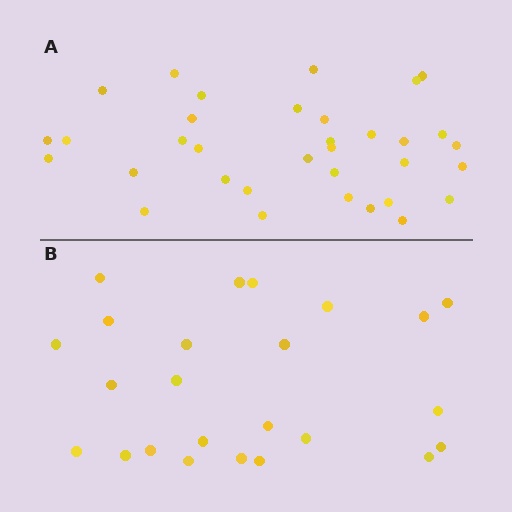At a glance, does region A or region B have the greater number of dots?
Region A (the top region) has more dots.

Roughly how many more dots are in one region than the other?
Region A has roughly 10 or so more dots than region B.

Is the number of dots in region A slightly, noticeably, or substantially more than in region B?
Region A has noticeably more, but not dramatically so. The ratio is roughly 1.4 to 1.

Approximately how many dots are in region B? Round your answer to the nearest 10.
About 20 dots. (The exact count is 24, which rounds to 20.)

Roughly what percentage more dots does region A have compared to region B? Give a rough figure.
About 40% more.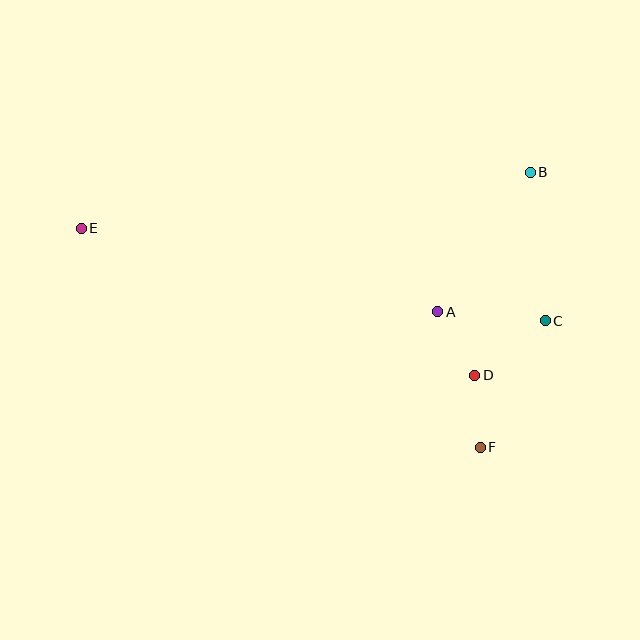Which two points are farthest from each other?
Points C and E are farthest from each other.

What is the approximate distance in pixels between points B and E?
The distance between B and E is approximately 452 pixels.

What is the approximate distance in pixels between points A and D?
The distance between A and D is approximately 73 pixels.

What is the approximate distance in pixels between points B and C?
The distance between B and C is approximately 149 pixels.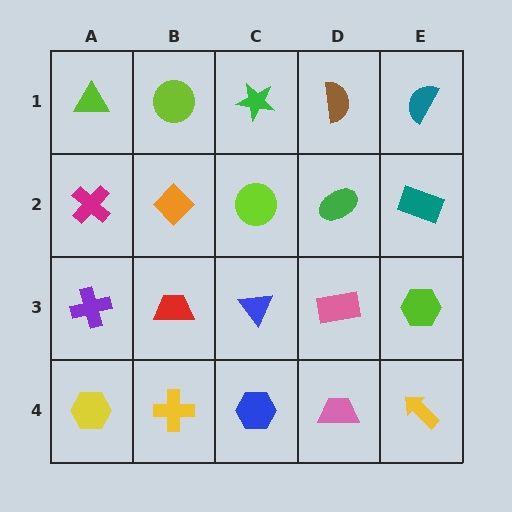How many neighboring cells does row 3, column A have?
3.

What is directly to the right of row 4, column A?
A yellow cross.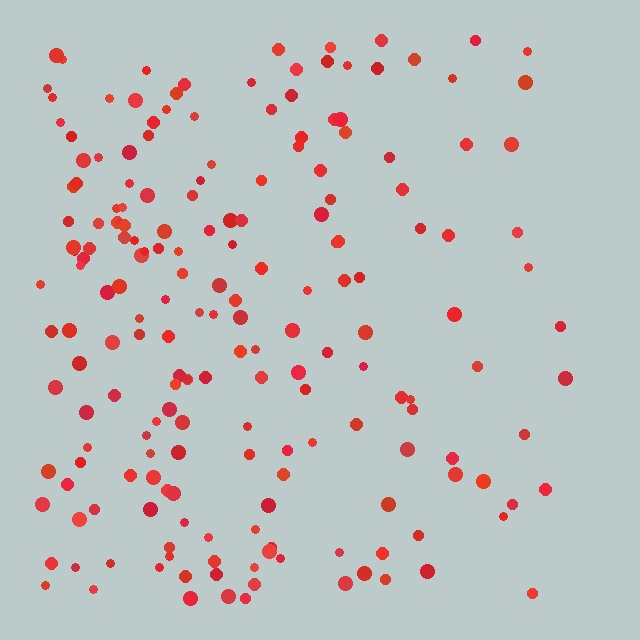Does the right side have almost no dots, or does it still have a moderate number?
Still a moderate number, just noticeably fewer than the left.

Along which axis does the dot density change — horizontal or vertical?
Horizontal.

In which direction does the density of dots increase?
From right to left, with the left side densest.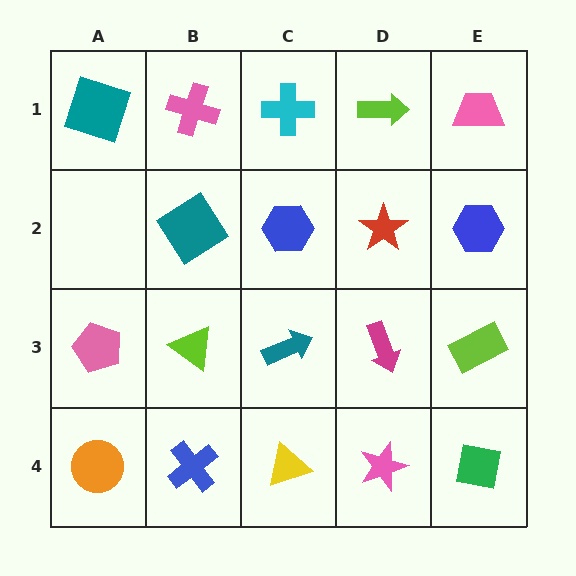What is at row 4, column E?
A green square.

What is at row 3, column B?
A lime triangle.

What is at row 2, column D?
A red star.